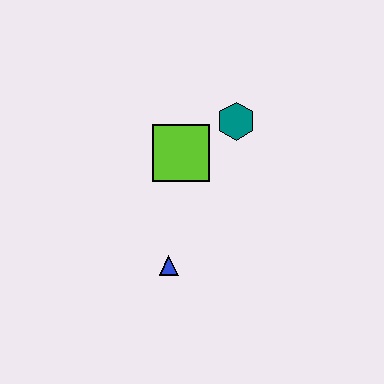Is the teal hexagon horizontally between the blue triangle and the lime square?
No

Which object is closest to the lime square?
The teal hexagon is closest to the lime square.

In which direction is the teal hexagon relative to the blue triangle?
The teal hexagon is above the blue triangle.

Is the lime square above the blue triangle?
Yes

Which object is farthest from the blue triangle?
The teal hexagon is farthest from the blue triangle.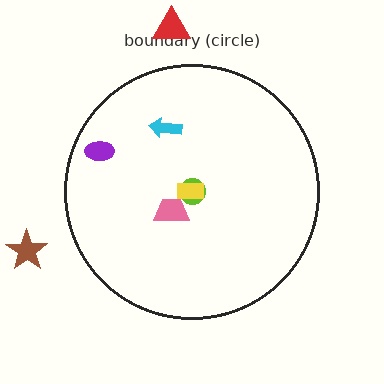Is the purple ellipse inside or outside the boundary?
Inside.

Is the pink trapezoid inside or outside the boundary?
Inside.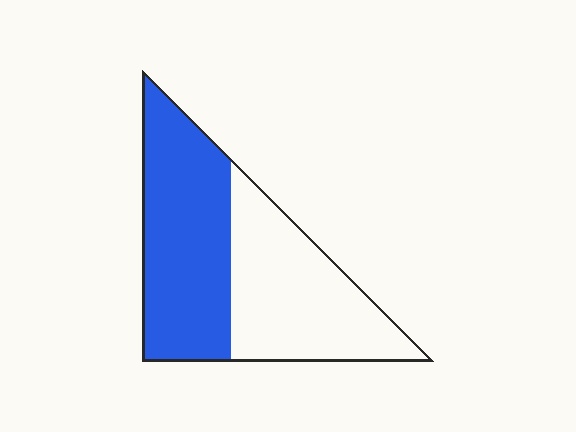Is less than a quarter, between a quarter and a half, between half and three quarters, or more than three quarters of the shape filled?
Between half and three quarters.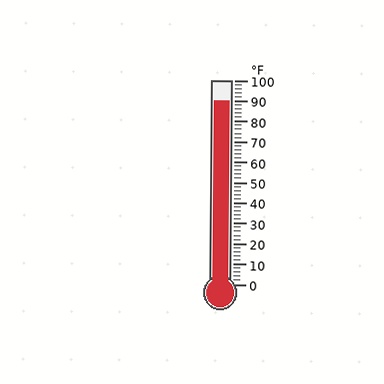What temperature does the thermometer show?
The thermometer shows approximately 90°F.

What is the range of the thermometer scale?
The thermometer scale ranges from 0°F to 100°F.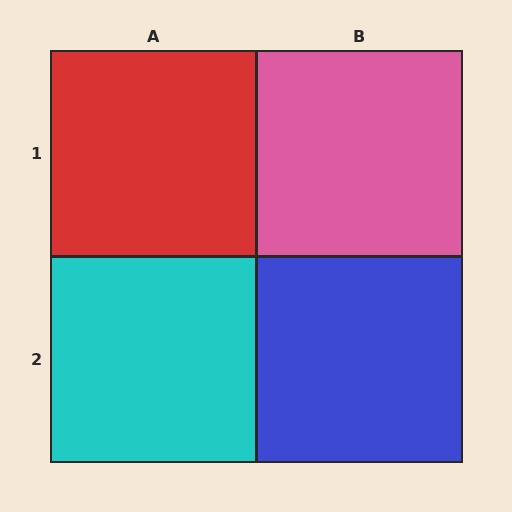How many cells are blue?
1 cell is blue.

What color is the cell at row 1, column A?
Red.